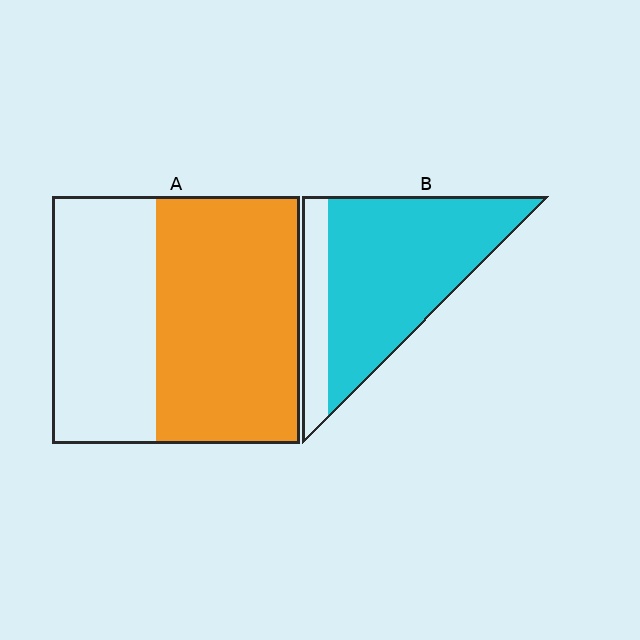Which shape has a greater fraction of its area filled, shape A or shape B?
Shape B.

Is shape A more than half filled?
Yes.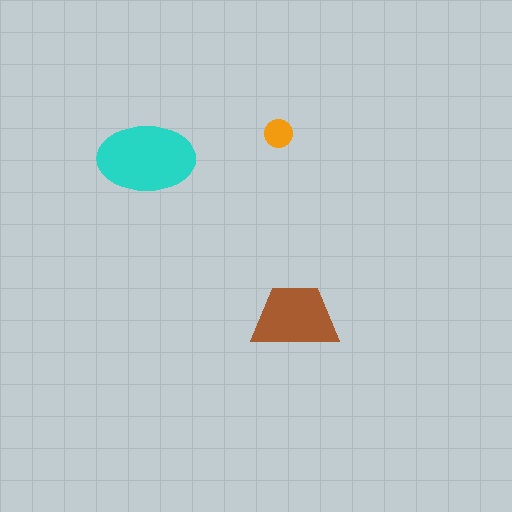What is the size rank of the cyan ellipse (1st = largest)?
1st.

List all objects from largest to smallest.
The cyan ellipse, the brown trapezoid, the orange circle.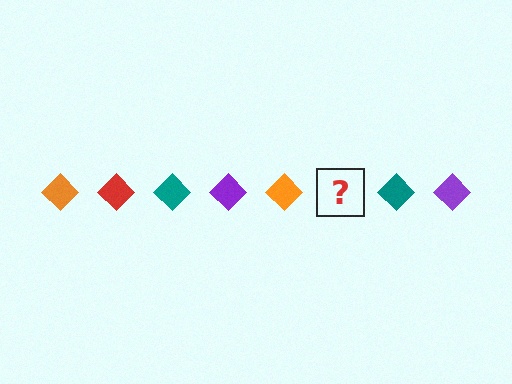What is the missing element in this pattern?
The missing element is a red diamond.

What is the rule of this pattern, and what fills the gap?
The rule is that the pattern cycles through orange, red, teal, purple diamonds. The gap should be filled with a red diamond.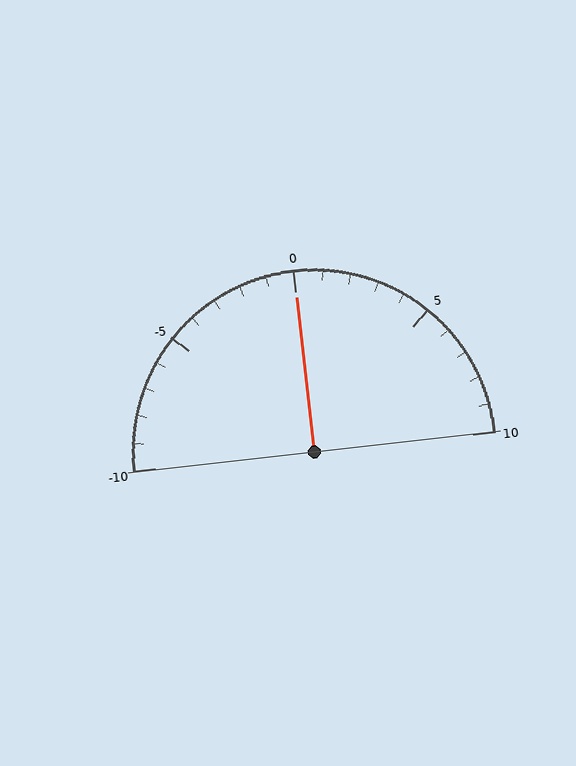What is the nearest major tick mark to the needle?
The nearest major tick mark is 0.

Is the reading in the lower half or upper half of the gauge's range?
The reading is in the upper half of the range (-10 to 10).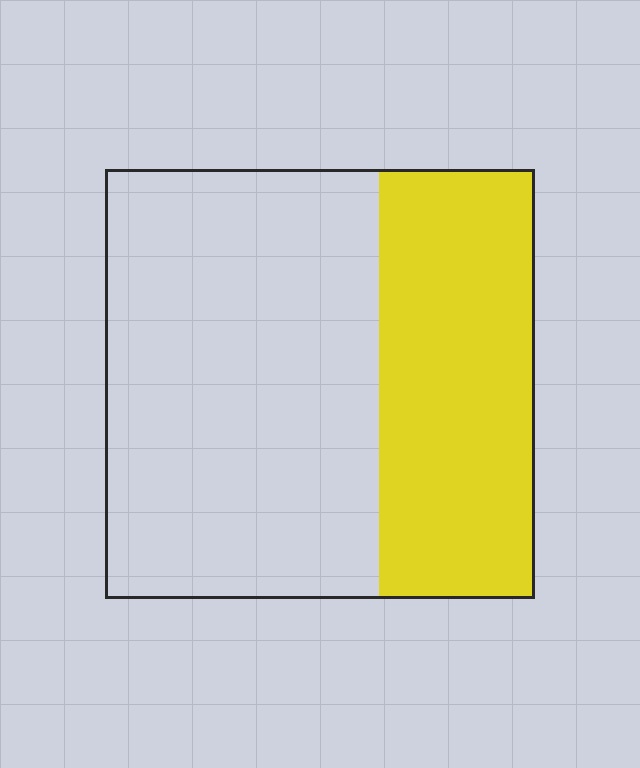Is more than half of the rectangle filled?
No.